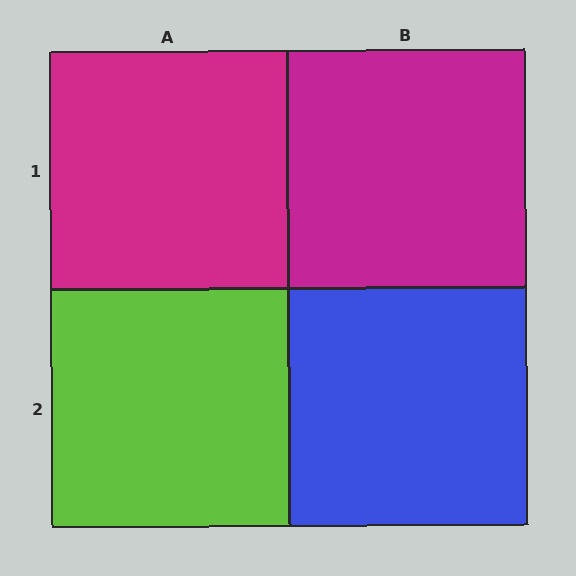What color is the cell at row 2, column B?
Blue.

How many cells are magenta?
2 cells are magenta.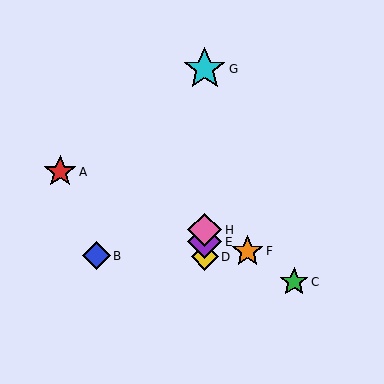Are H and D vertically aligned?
Yes, both are at x≈205.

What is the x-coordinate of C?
Object C is at x≈294.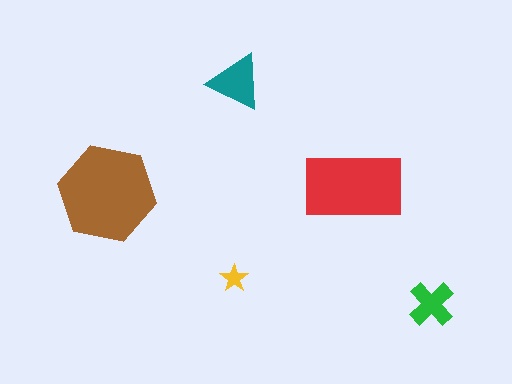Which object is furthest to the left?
The brown hexagon is leftmost.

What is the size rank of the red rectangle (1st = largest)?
2nd.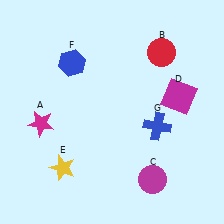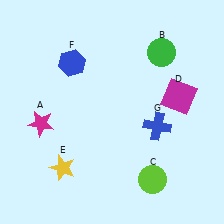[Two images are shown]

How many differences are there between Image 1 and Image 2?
There are 2 differences between the two images.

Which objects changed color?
B changed from red to green. C changed from magenta to lime.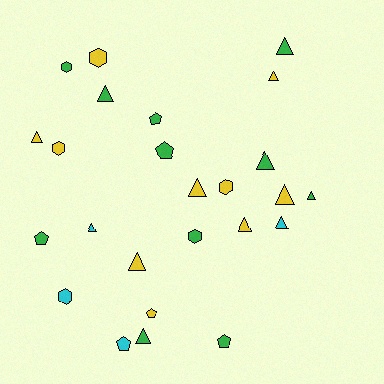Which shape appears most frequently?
Triangle, with 13 objects.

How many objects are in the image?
There are 25 objects.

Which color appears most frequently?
Green, with 11 objects.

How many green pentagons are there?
There are 4 green pentagons.